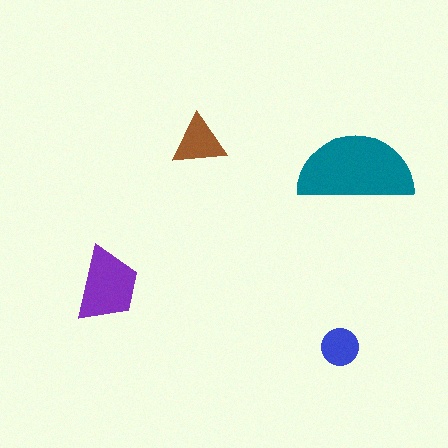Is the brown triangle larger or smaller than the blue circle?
Larger.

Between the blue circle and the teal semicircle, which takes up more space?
The teal semicircle.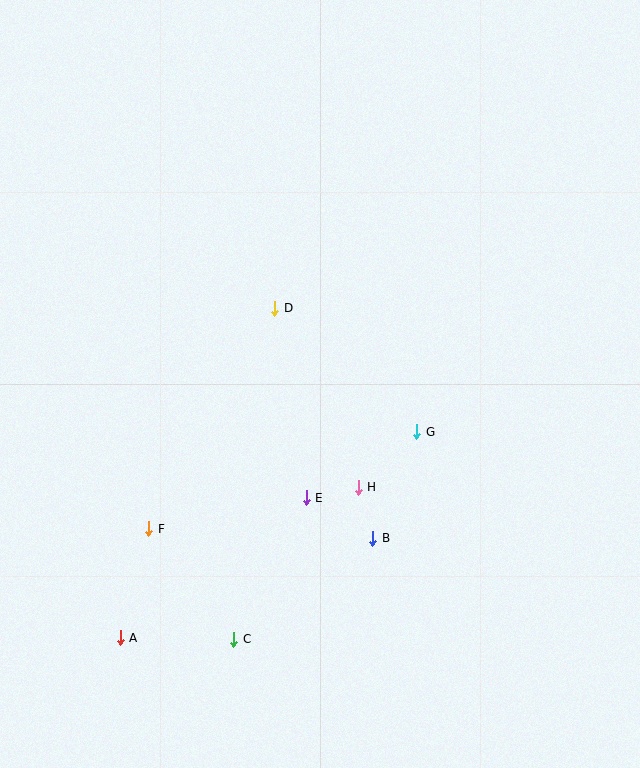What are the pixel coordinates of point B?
Point B is at (373, 538).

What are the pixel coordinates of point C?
Point C is at (234, 639).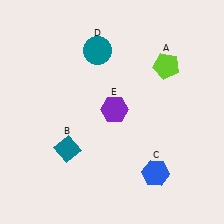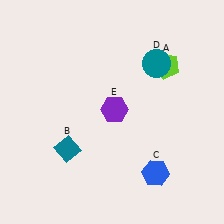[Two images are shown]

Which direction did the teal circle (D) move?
The teal circle (D) moved right.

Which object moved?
The teal circle (D) moved right.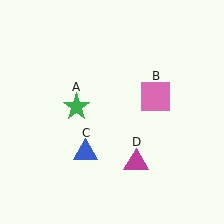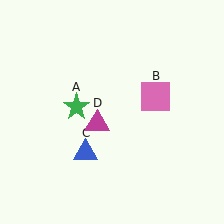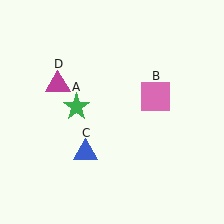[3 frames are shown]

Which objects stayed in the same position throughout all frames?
Green star (object A) and pink square (object B) and blue triangle (object C) remained stationary.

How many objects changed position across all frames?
1 object changed position: magenta triangle (object D).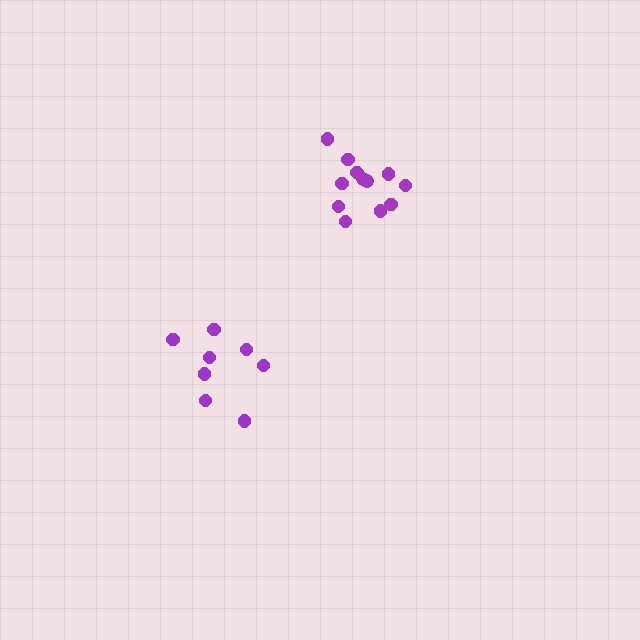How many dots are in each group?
Group 1: 8 dots, Group 2: 12 dots (20 total).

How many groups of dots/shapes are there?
There are 2 groups.